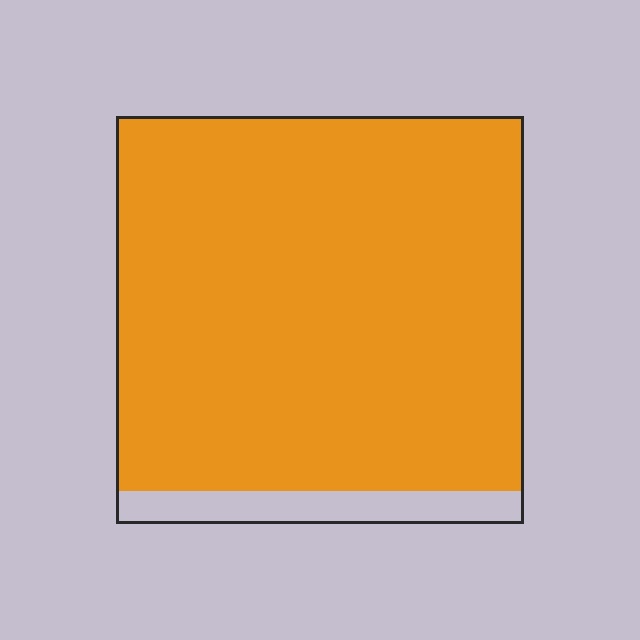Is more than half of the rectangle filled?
Yes.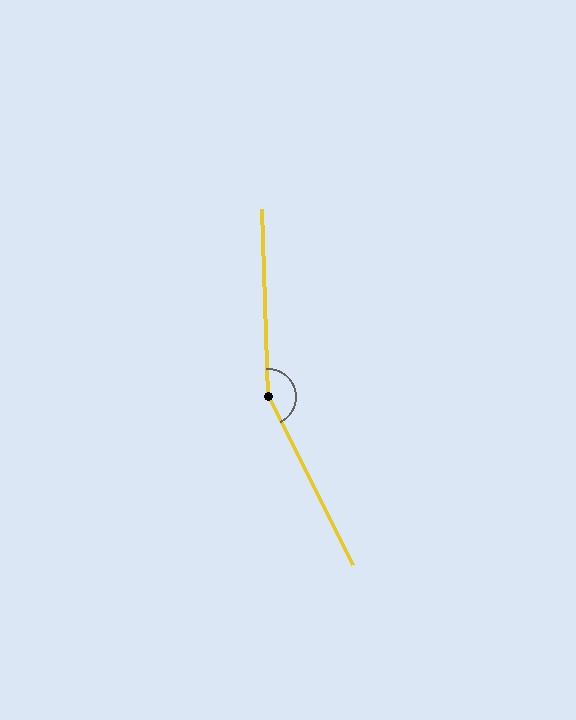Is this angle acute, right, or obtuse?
It is obtuse.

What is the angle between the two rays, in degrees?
Approximately 155 degrees.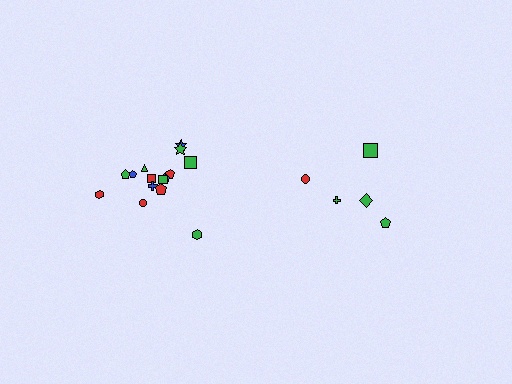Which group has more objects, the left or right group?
The left group.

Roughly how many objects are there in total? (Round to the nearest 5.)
Roughly 20 objects in total.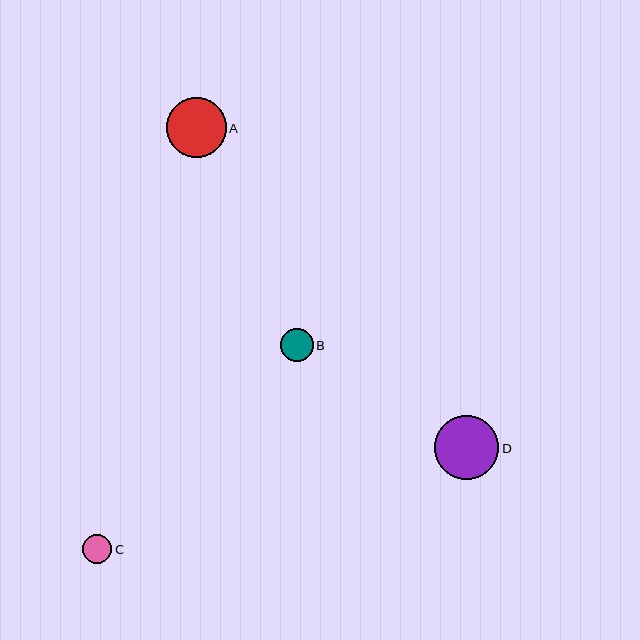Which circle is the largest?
Circle D is the largest with a size of approximately 64 pixels.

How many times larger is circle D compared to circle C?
Circle D is approximately 2.2 times the size of circle C.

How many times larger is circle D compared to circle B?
Circle D is approximately 1.9 times the size of circle B.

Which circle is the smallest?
Circle C is the smallest with a size of approximately 29 pixels.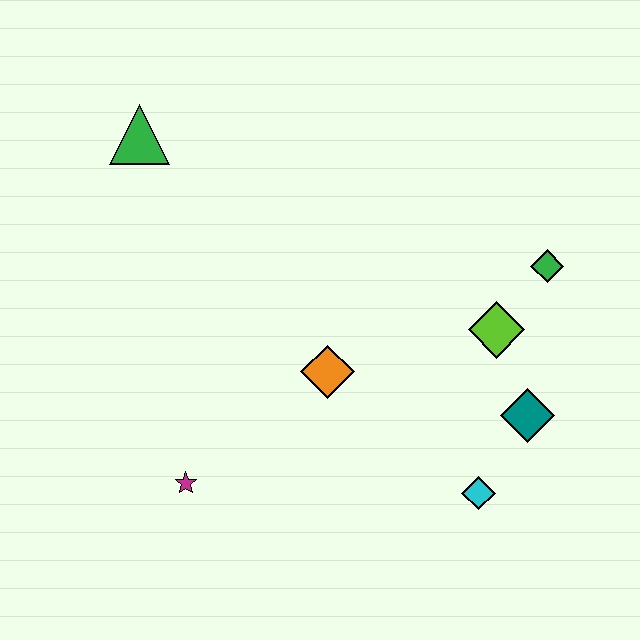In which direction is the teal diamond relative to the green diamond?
The teal diamond is below the green diamond.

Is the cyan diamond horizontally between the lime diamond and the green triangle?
Yes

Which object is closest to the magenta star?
The orange diamond is closest to the magenta star.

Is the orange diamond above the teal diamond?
Yes